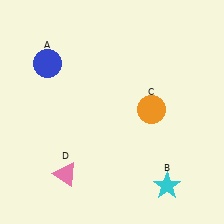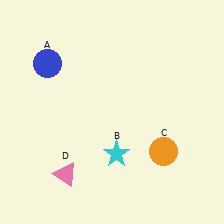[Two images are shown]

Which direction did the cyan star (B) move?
The cyan star (B) moved left.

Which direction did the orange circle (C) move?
The orange circle (C) moved down.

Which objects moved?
The objects that moved are: the cyan star (B), the orange circle (C).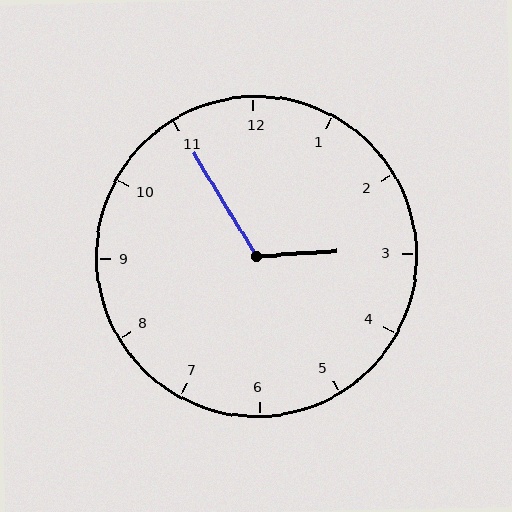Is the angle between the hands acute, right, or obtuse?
It is obtuse.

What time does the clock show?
2:55.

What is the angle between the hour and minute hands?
Approximately 118 degrees.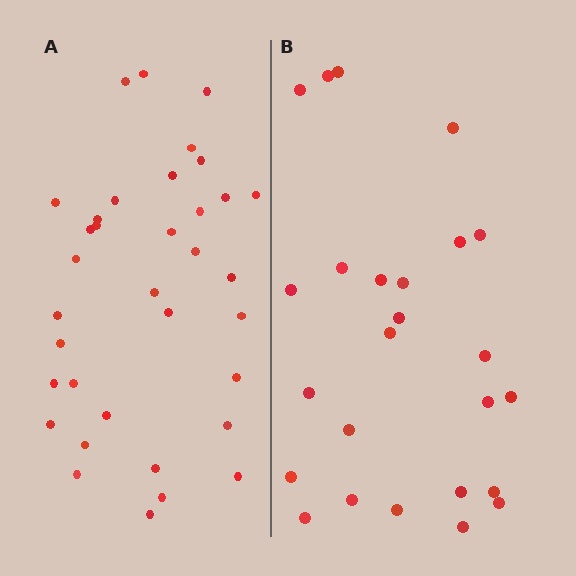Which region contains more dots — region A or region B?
Region A (the left region) has more dots.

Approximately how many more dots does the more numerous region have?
Region A has roughly 10 or so more dots than region B.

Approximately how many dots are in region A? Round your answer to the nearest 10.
About 40 dots. (The exact count is 35, which rounds to 40.)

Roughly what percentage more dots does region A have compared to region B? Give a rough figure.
About 40% more.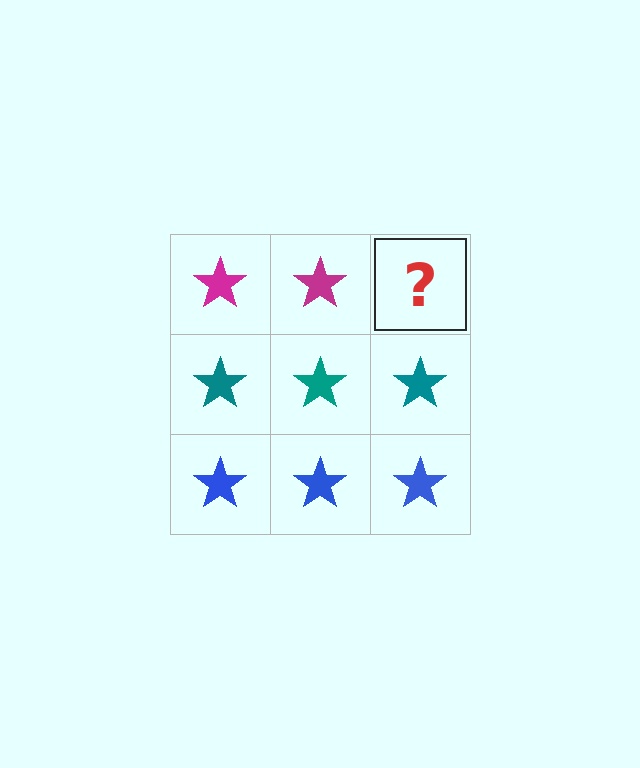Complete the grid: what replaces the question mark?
The question mark should be replaced with a magenta star.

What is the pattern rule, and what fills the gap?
The rule is that each row has a consistent color. The gap should be filled with a magenta star.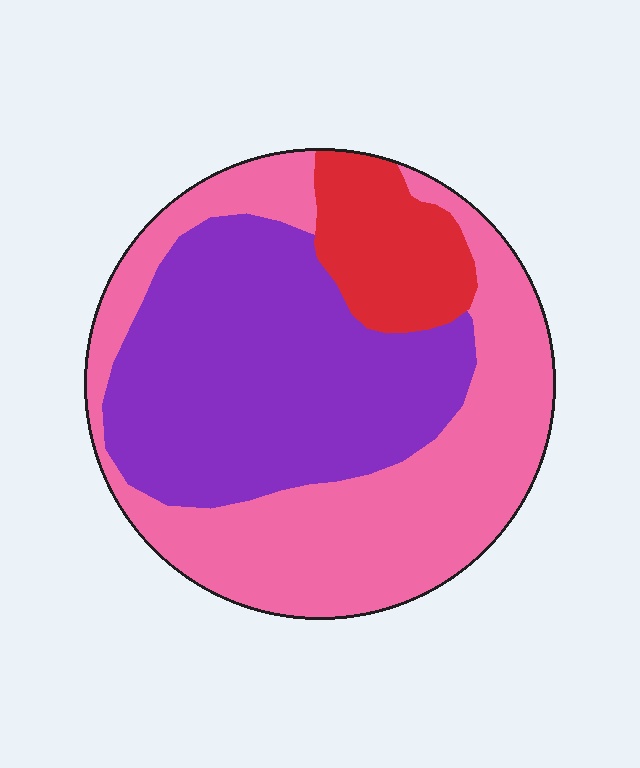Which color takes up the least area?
Red, at roughly 10%.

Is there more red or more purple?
Purple.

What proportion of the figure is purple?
Purple covers roughly 40% of the figure.